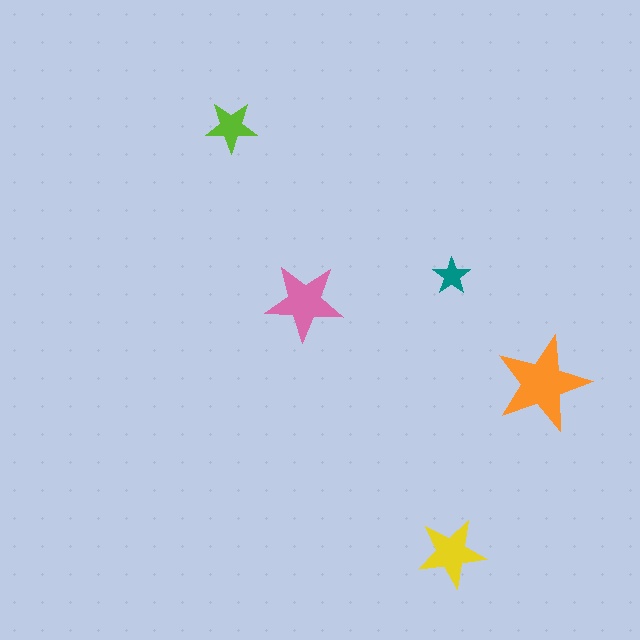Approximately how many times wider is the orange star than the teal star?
About 2.5 times wider.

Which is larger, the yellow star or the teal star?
The yellow one.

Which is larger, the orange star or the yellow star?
The orange one.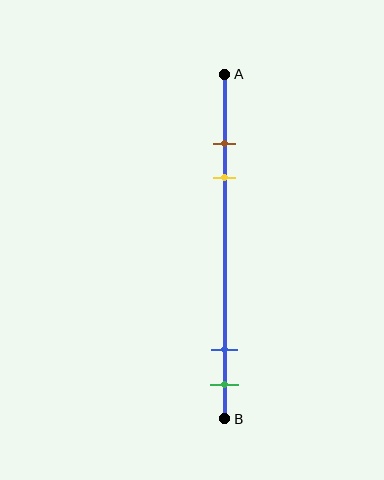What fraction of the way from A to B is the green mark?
The green mark is approximately 90% (0.9) of the way from A to B.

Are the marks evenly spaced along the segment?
No, the marks are not evenly spaced.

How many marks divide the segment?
There are 4 marks dividing the segment.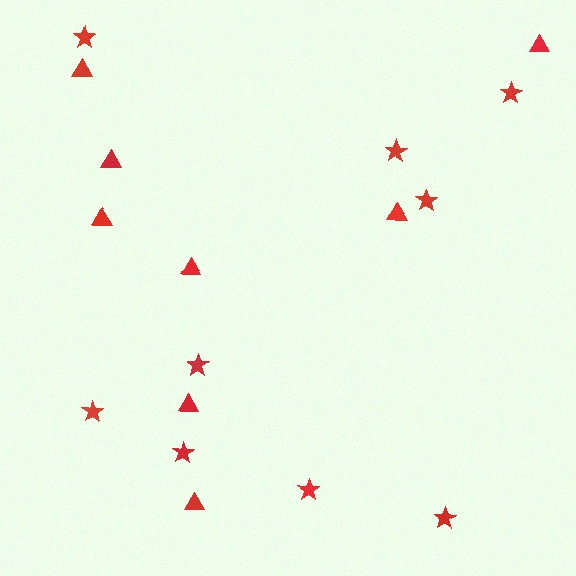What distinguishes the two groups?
There are 2 groups: one group of triangles (8) and one group of stars (9).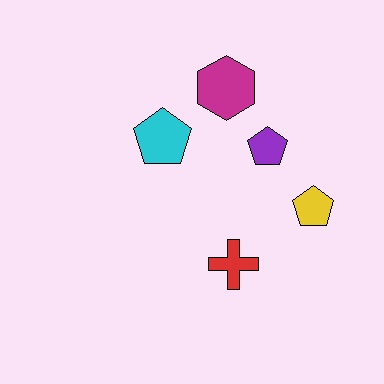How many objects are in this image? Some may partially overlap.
There are 5 objects.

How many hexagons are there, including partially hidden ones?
There is 1 hexagon.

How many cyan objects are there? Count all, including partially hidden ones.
There is 1 cyan object.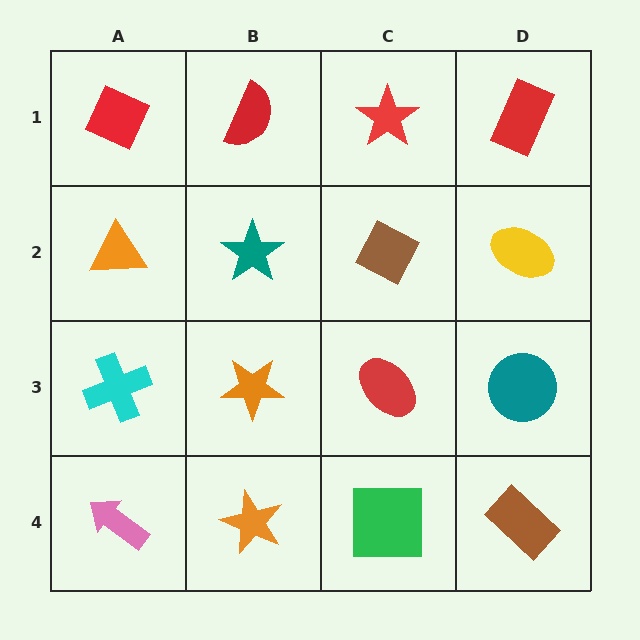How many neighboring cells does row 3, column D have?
3.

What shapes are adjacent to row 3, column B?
A teal star (row 2, column B), an orange star (row 4, column B), a cyan cross (row 3, column A), a red ellipse (row 3, column C).